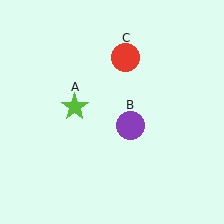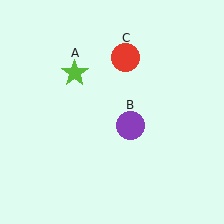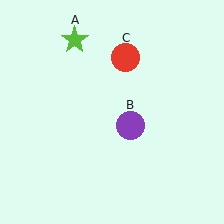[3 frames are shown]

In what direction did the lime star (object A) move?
The lime star (object A) moved up.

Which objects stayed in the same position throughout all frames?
Purple circle (object B) and red circle (object C) remained stationary.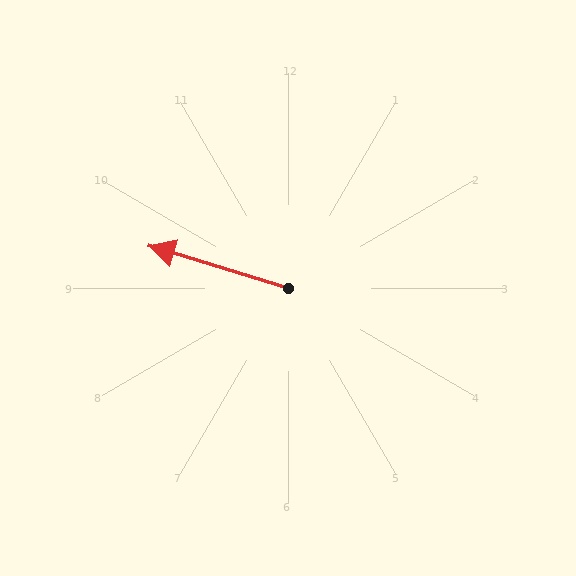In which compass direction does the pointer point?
West.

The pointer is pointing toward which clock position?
Roughly 10 o'clock.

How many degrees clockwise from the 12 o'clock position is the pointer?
Approximately 287 degrees.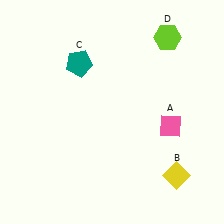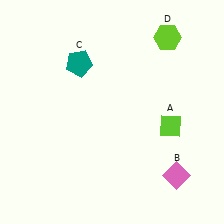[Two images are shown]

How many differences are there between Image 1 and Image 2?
There are 2 differences between the two images.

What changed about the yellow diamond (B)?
In Image 1, B is yellow. In Image 2, it changed to pink.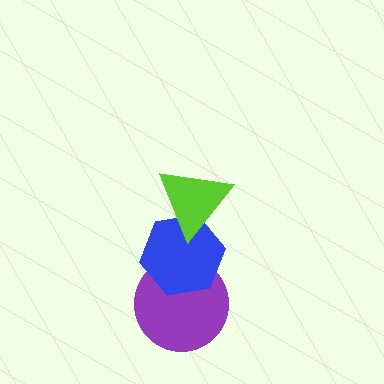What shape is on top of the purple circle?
The blue hexagon is on top of the purple circle.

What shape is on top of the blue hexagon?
The lime triangle is on top of the blue hexagon.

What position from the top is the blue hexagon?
The blue hexagon is 2nd from the top.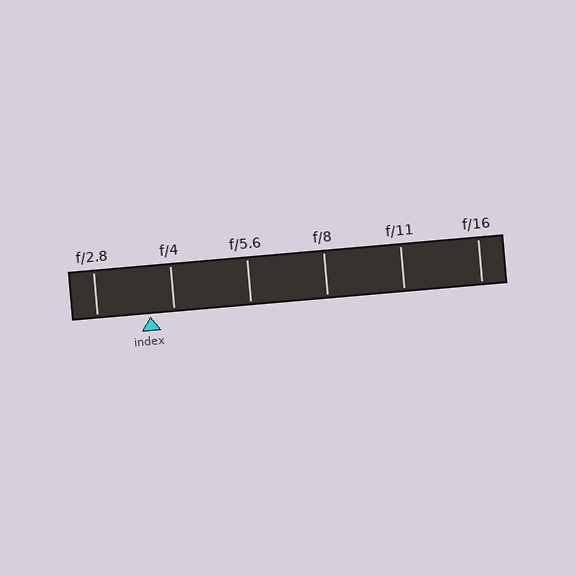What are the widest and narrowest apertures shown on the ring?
The widest aperture shown is f/2.8 and the narrowest is f/16.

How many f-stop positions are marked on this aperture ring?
There are 6 f-stop positions marked.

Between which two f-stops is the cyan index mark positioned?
The index mark is between f/2.8 and f/4.